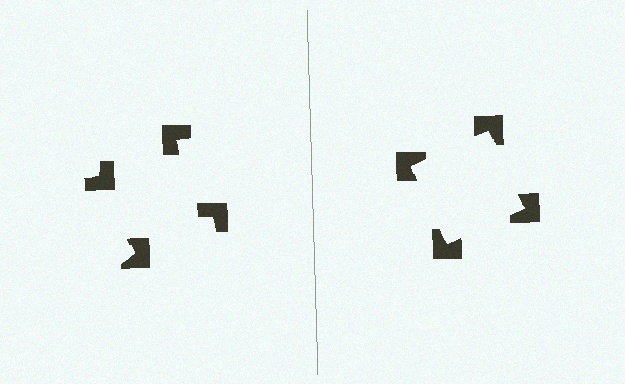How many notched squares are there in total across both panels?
8 — 4 on each side.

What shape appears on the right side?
An illusory square.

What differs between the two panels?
The notched squares are positioned identically on both sides; only the wedge orientations differ. On the right they align to a square; on the left they are misaligned.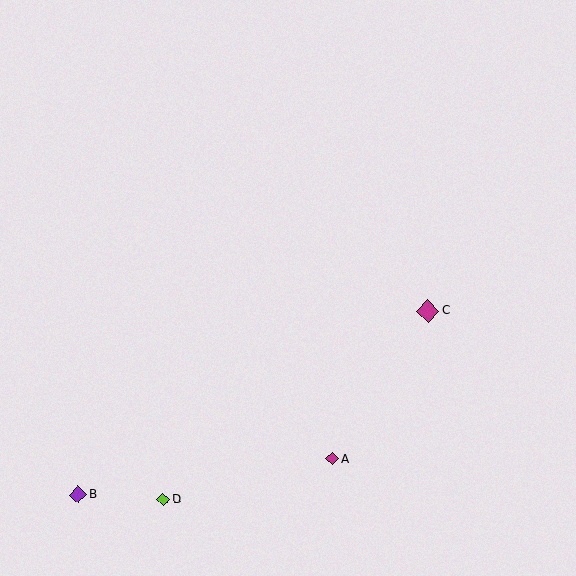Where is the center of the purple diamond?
The center of the purple diamond is at (78, 495).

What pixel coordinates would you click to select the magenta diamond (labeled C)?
Click at (428, 311) to select the magenta diamond C.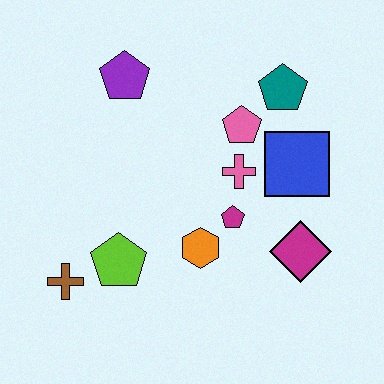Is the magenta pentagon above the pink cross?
No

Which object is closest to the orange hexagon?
The magenta pentagon is closest to the orange hexagon.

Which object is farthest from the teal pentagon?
The brown cross is farthest from the teal pentagon.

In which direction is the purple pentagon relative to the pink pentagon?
The purple pentagon is to the left of the pink pentagon.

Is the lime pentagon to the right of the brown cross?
Yes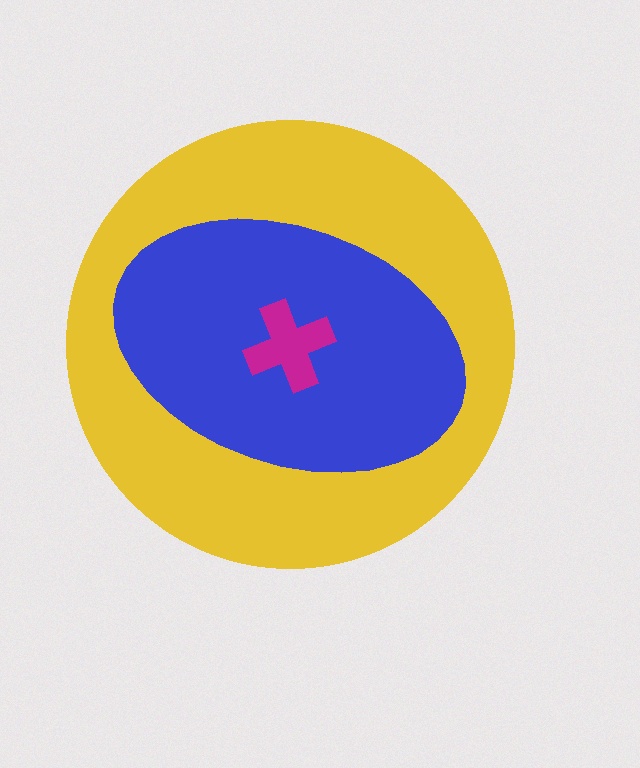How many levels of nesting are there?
3.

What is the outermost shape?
The yellow circle.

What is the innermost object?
The magenta cross.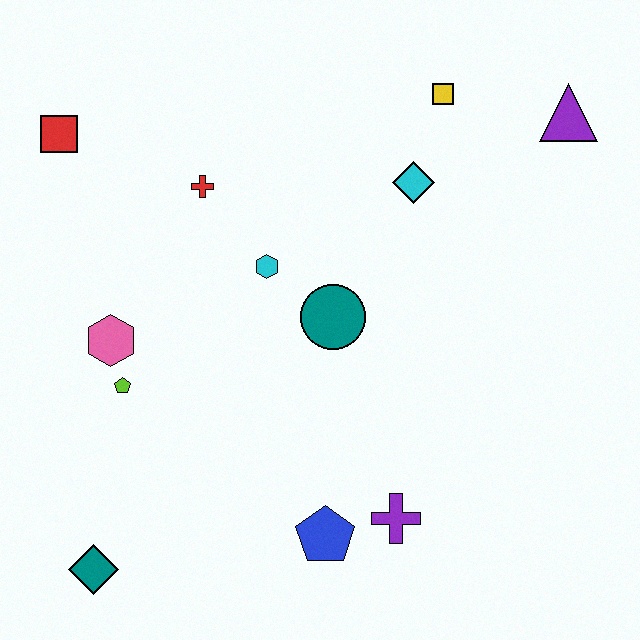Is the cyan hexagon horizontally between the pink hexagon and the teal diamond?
No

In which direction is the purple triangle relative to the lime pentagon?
The purple triangle is to the right of the lime pentagon.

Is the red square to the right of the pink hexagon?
No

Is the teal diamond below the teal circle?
Yes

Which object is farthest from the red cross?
The teal diamond is farthest from the red cross.